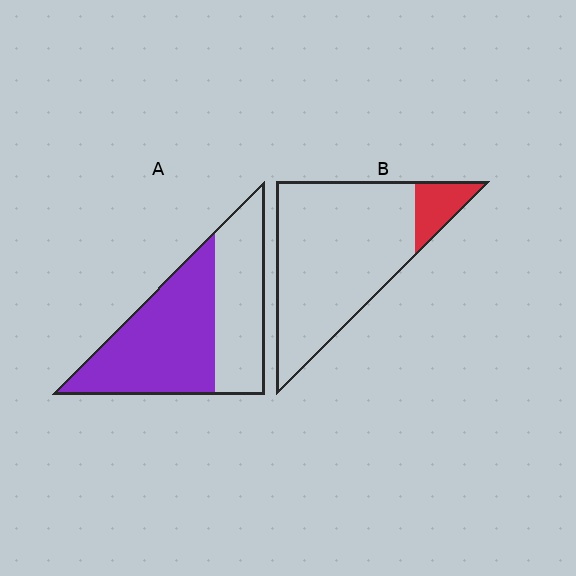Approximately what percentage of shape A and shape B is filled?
A is approximately 60% and B is approximately 10%.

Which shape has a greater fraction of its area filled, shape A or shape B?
Shape A.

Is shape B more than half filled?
No.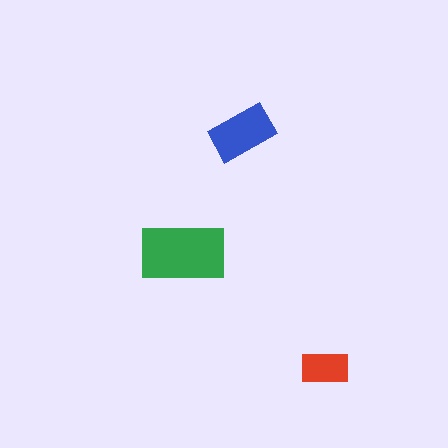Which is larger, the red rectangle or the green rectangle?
The green one.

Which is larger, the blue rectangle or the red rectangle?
The blue one.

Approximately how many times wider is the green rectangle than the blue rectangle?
About 1.5 times wider.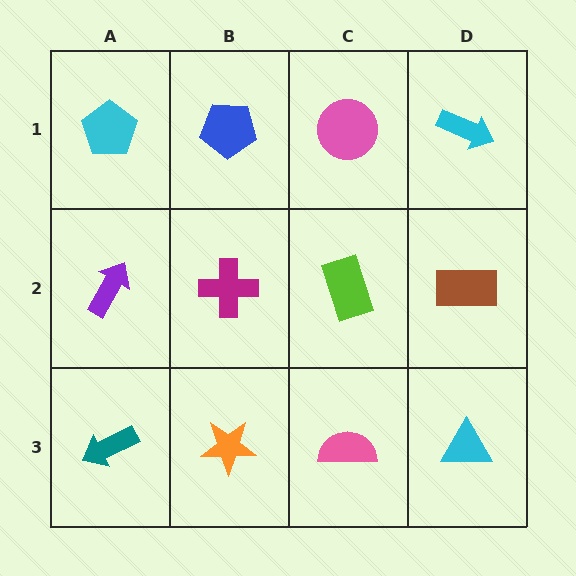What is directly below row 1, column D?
A brown rectangle.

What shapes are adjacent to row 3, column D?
A brown rectangle (row 2, column D), a pink semicircle (row 3, column C).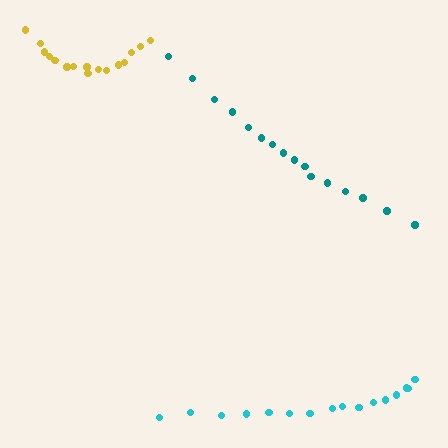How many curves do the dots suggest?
There are 3 distinct paths.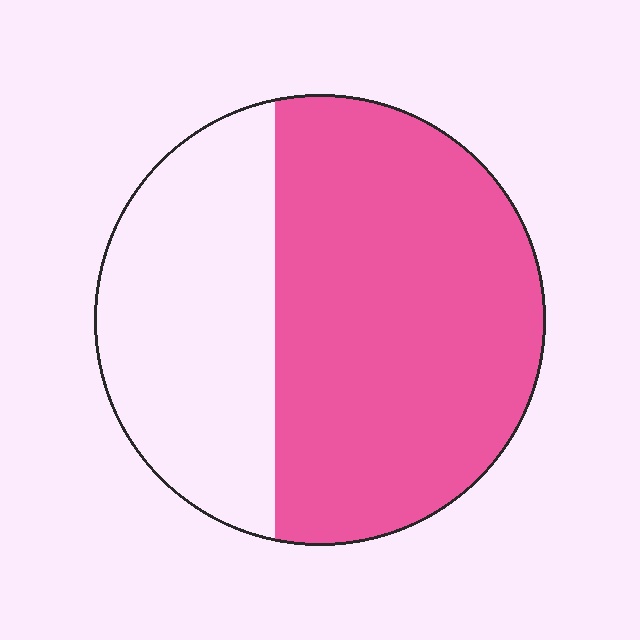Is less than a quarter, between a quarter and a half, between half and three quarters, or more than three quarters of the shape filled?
Between half and three quarters.